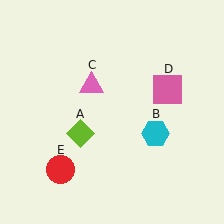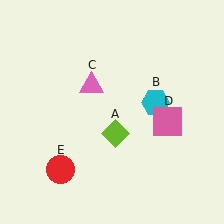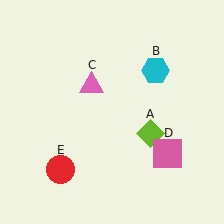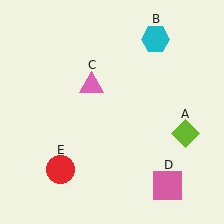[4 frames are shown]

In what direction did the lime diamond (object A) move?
The lime diamond (object A) moved right.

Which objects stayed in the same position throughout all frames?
Pink triangle (object C) and red circle (object E) remained stationary.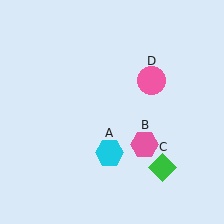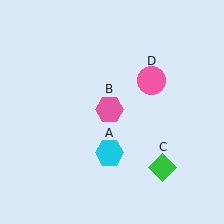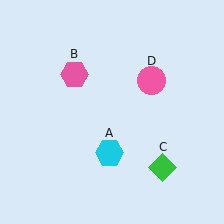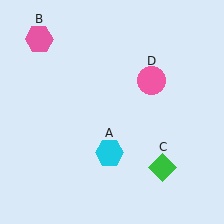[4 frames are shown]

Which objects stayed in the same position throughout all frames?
Cyan hexagon (object A) and green diamond (object C) and pink circle (object D) remained stationary.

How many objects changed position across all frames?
1 object changed position: pink hexagon (object B).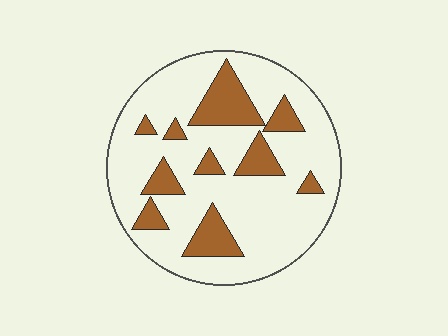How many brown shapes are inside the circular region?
10.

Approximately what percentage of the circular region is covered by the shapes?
Approximately 20%.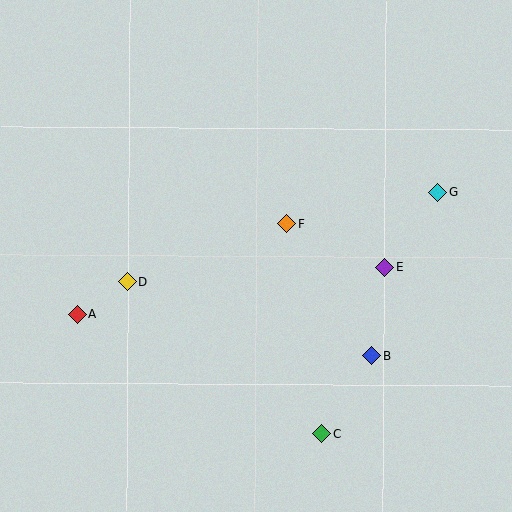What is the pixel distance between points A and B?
The distance between A and B is 298 pixels.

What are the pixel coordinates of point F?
Point F is at (287, 224).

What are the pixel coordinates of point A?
Point A is at (77, 314).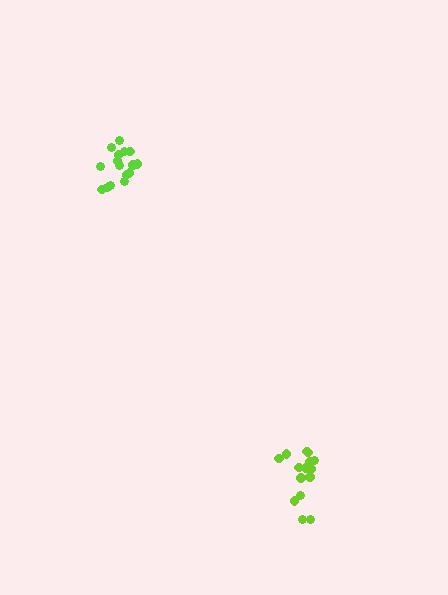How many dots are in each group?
Group 1: 16 dots, Group 2: 15 dots (31 total).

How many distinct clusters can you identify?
There are 2 distinct clusters.